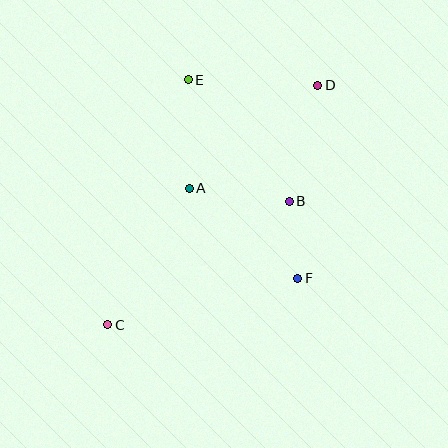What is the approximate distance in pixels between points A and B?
The distance between A and B is approximately 101 pixels.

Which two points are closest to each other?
Points B and F are closest to each other.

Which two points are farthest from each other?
Points C and D are farthest from each other.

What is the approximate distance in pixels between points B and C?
The distance between B and C is approximately 220 pixels.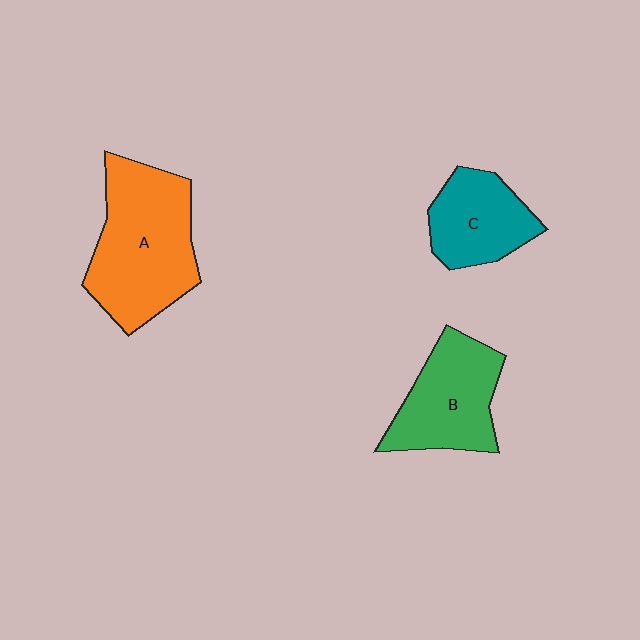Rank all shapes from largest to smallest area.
From largest to smallest: A (orange), B (green), C (teal).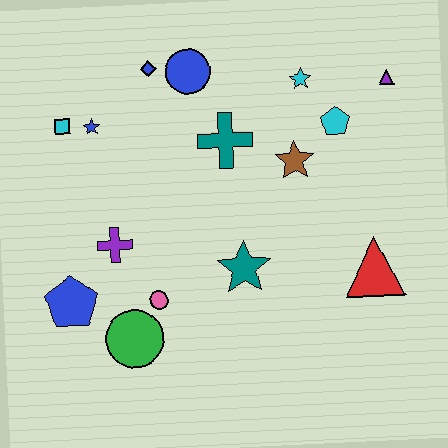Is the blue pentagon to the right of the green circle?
No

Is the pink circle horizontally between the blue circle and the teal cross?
No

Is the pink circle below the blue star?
Yes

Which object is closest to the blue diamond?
The blue circle is closest to the blue diamond.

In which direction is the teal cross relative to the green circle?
The teal cross is above the green circle.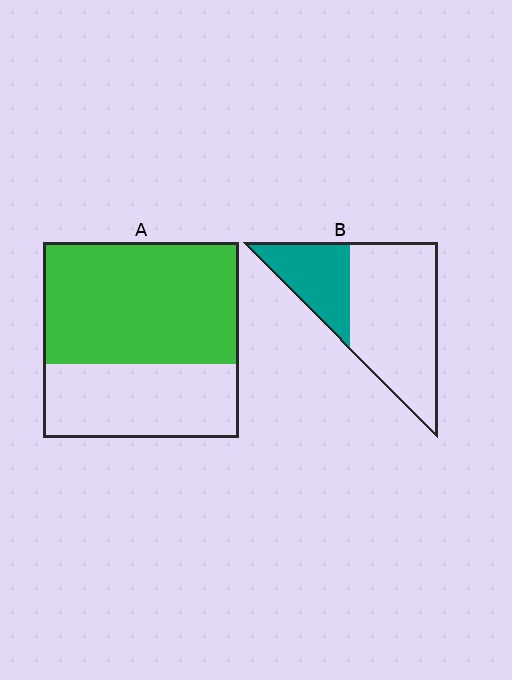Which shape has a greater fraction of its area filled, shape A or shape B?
Shape A.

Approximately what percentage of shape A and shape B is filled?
A is approximately 60% and B is approximately 30%.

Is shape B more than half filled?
No.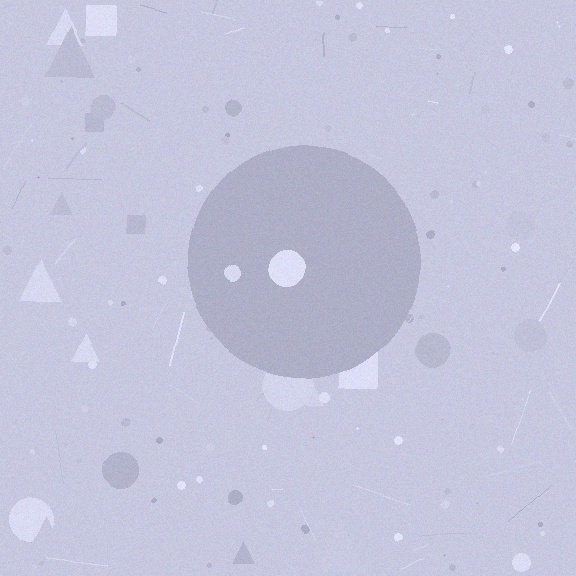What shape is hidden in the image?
A circle is hidden in the image.